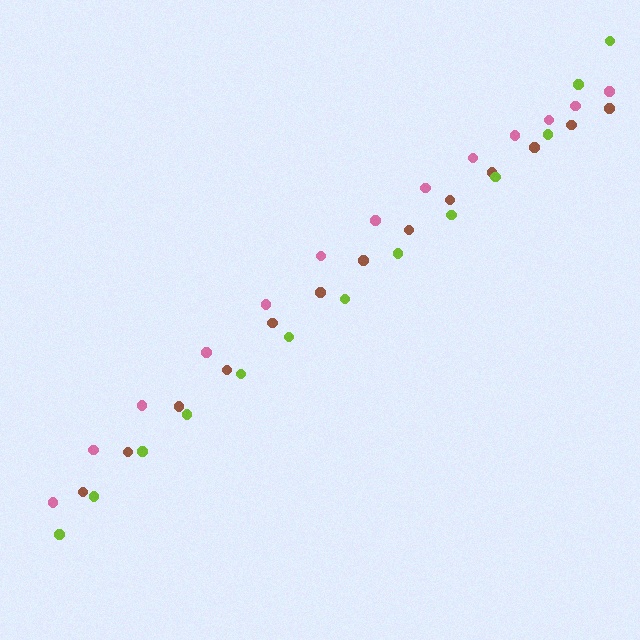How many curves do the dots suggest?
There are 3 distinct paths.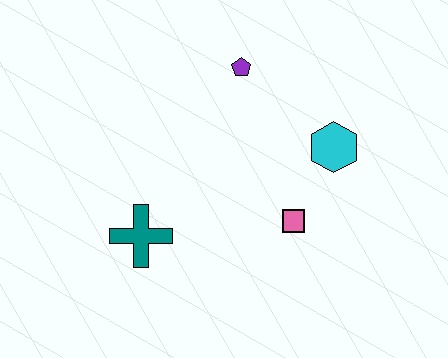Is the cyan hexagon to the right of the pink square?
Yes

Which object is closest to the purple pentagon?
The cyan hexagon is closest to the purple pentagon.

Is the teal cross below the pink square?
Yes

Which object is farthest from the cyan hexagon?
The teal cross is farthest from the cyan hexagon.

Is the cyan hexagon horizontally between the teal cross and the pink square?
No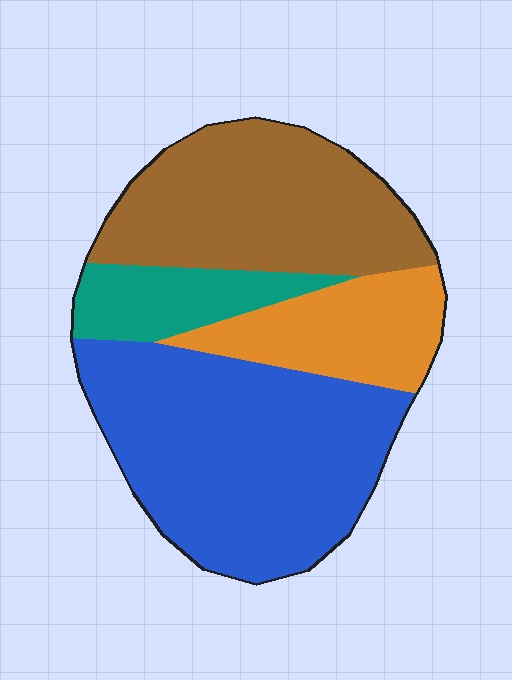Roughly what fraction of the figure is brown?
Brown takes up about one third (1/3) of the figure.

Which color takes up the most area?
Blue, at roughly 45%.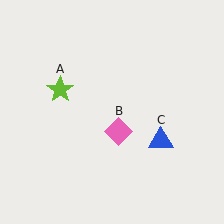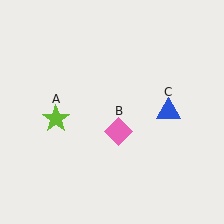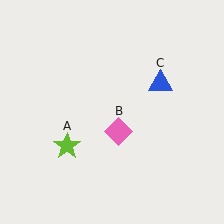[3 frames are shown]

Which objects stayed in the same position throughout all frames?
Pink diamond (object B) remained stationary.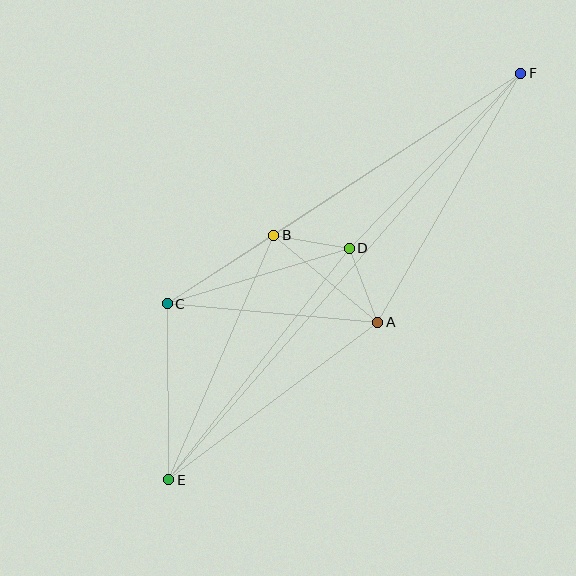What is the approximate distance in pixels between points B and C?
The distance between B and C is approximately 127 pixels.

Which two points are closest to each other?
Points B and D are closest to each other.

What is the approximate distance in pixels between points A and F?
The distance between A and F is approximately 287 pixels.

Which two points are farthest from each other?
Points E and F are farthest from each other.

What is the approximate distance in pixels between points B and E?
The distance between B and E is approximately 266 pixels.